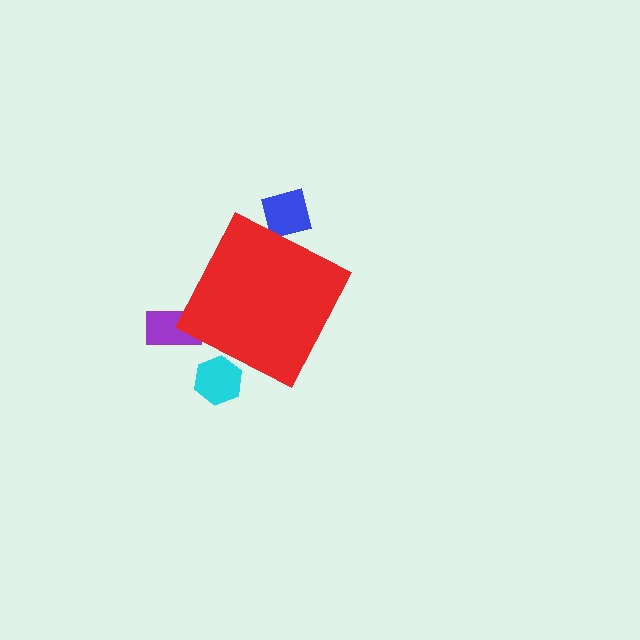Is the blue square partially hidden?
Yes, the blue square is partially hidden behind the red diamond.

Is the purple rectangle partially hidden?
Yes, the purple rectangle is partially hidden behind the red diamond.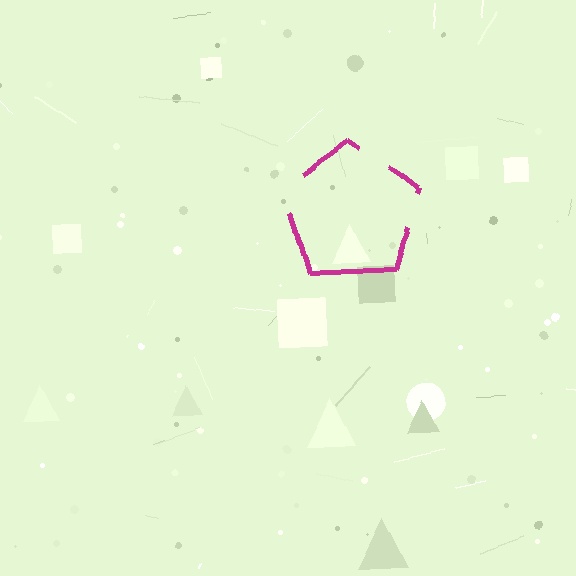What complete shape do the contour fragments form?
The contour fragments form a pentagon.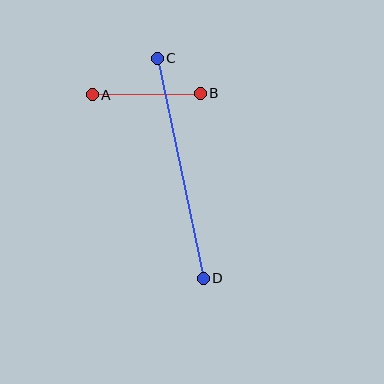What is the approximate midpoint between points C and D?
The midpoint is at approximately (180, 168) pixels.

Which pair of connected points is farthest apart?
Points C and D are farthest apart.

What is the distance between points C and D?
The distance is approximately 224 pixels.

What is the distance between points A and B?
The distance is approximately 108 pixels.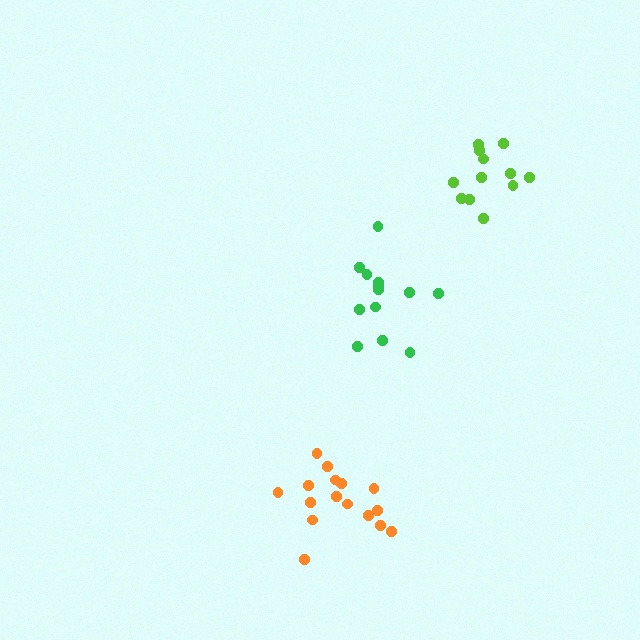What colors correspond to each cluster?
The clusters are colored: green, orange, lime.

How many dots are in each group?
Group 1: 13 dots, Group 2: 16 dots, Group 3: 12 dots (41 total).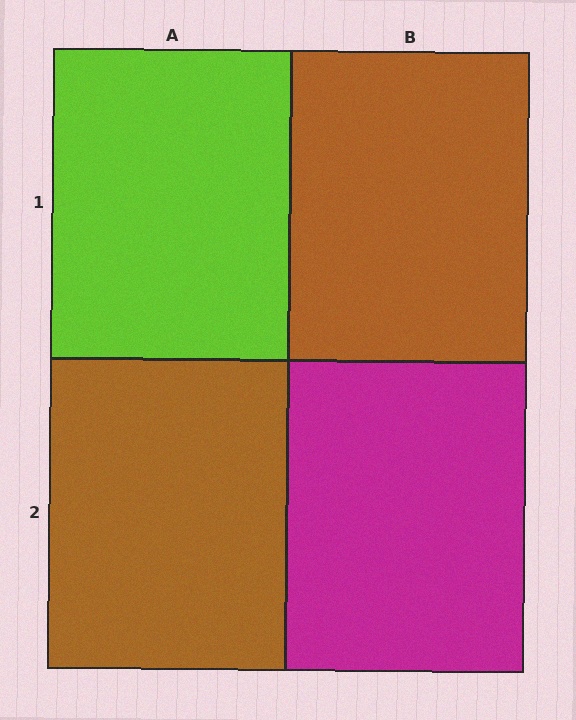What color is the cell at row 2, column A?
Brown.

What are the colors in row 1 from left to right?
Lime, brown.